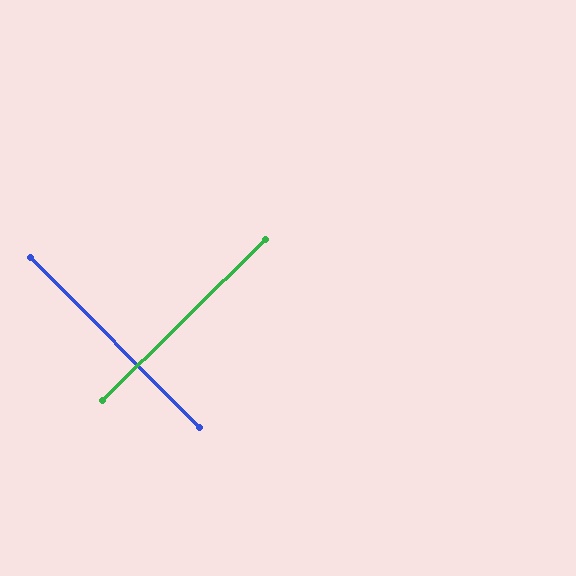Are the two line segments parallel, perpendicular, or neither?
Perpendicular — they meet at approximately 90°.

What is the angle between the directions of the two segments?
Approximately 90 degrees.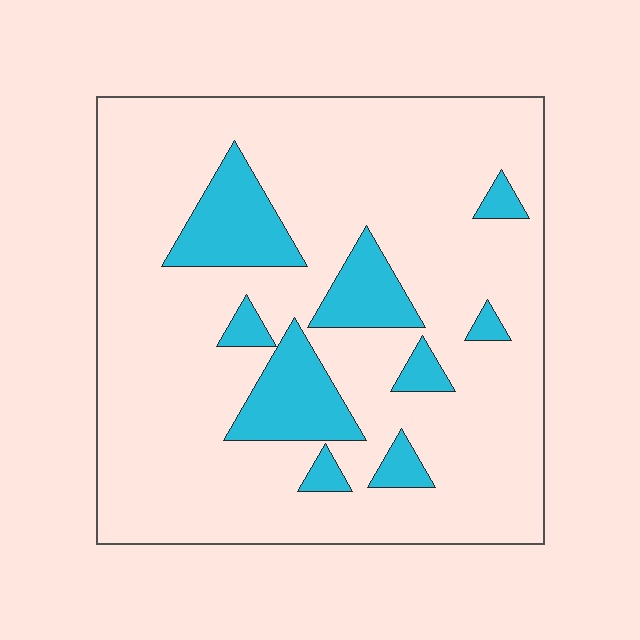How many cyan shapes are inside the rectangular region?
9.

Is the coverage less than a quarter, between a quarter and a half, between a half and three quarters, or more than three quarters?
Less than a quarter.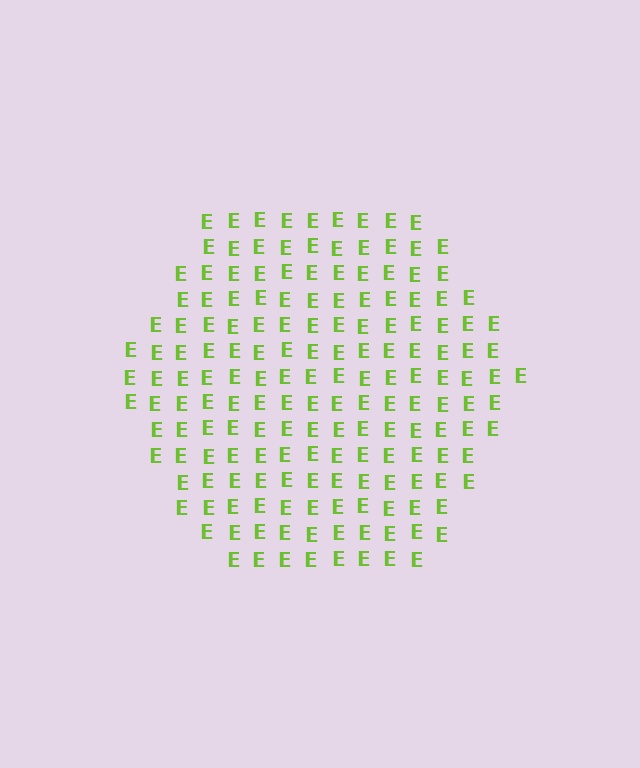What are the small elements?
The small elements are letter E's.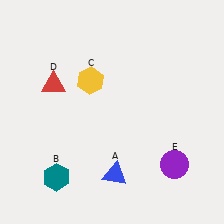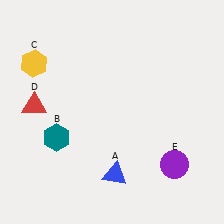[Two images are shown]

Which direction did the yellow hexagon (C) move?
The yellow hexagon (C) moved left.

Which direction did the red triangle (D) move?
The red triangle (D) moved down.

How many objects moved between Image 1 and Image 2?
3 objects moved between the two images.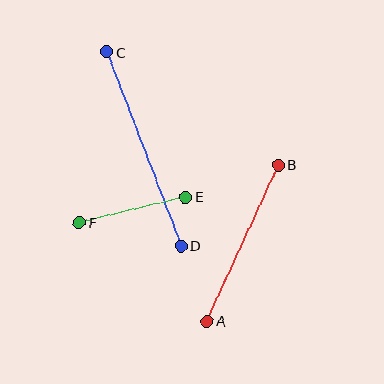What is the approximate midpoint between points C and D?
The midpoint is at approximately (144, 149) pixels.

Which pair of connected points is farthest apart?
Points C and D are farthest apart.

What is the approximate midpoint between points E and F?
The midpoint is at approximately (133, 210) pixels.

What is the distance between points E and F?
The distance is approximately 109 pixels.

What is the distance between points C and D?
The distance is approximately 207 pixels.